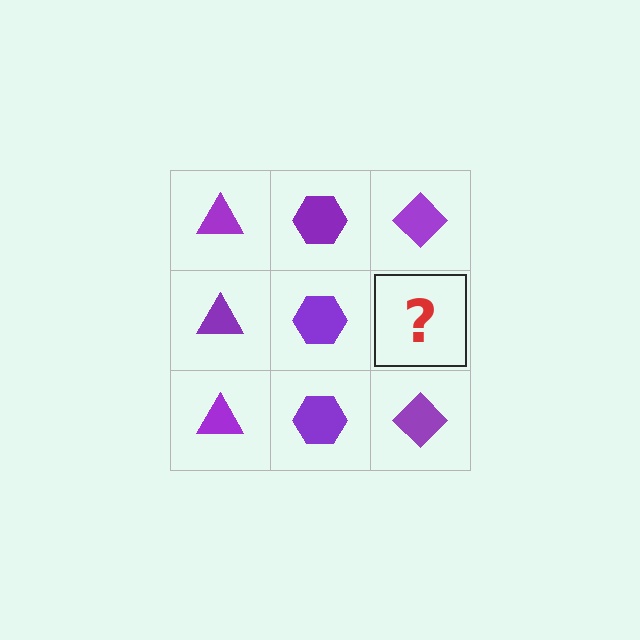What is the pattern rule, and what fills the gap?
The rule is that each column has a consistent shape. The gap should be filled with a purple diamond.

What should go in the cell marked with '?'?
The missing cell should contain a purple diamond.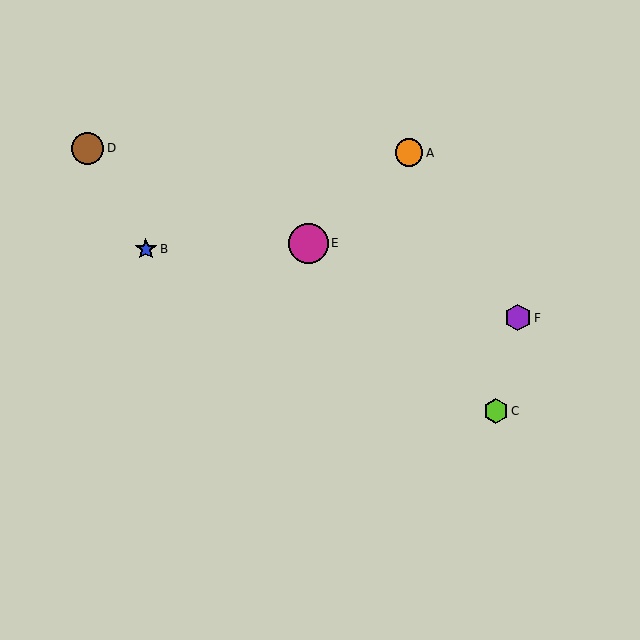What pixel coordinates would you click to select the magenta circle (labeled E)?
Click at (309, 243) to select the magenta circle E.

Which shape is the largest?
The magenta circle (labeled E) is the largest.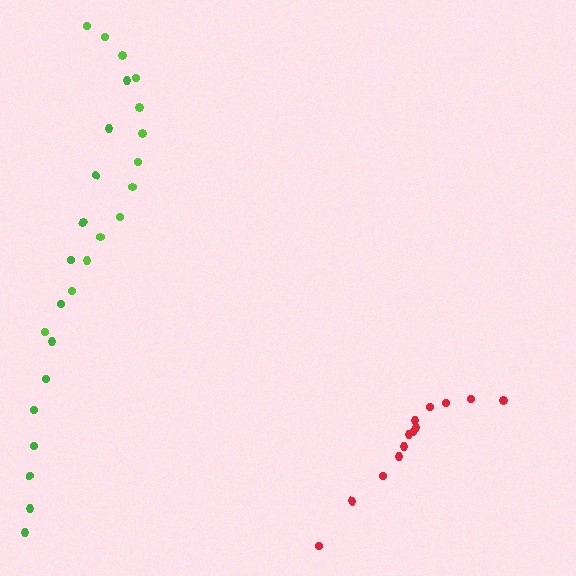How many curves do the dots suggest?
There are 3 distinct paths.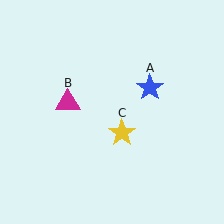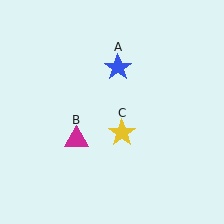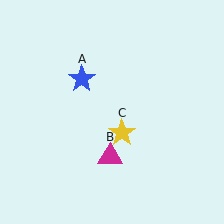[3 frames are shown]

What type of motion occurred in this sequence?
The blue star (object A), magenta triangle (object B) rotated counterclockwise around the center of the scene.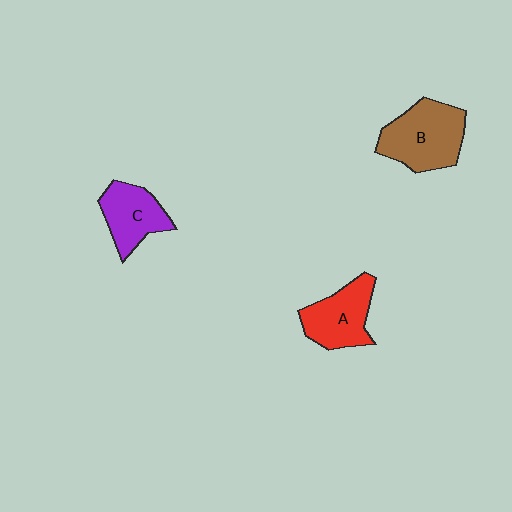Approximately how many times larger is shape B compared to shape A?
Approximately 1.3 times.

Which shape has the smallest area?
Shape C (purple).